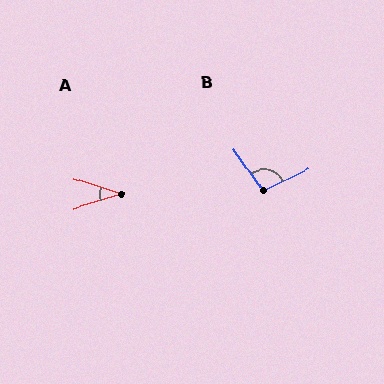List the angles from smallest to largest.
A (35°), B (99°).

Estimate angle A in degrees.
Approximately 35 degrees.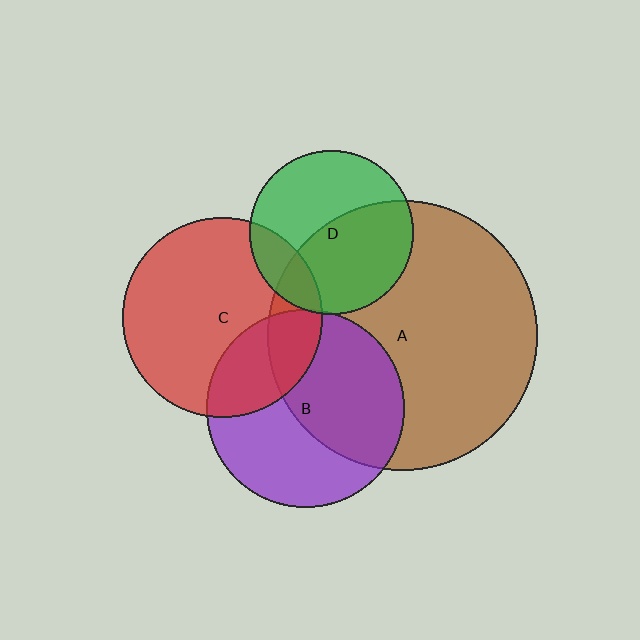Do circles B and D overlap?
Yes.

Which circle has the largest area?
Circle A (brown).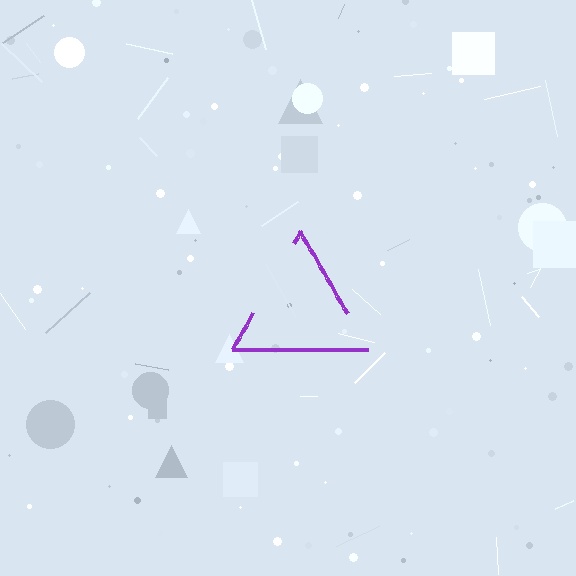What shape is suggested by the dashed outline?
The dashed outline suggests a triangle.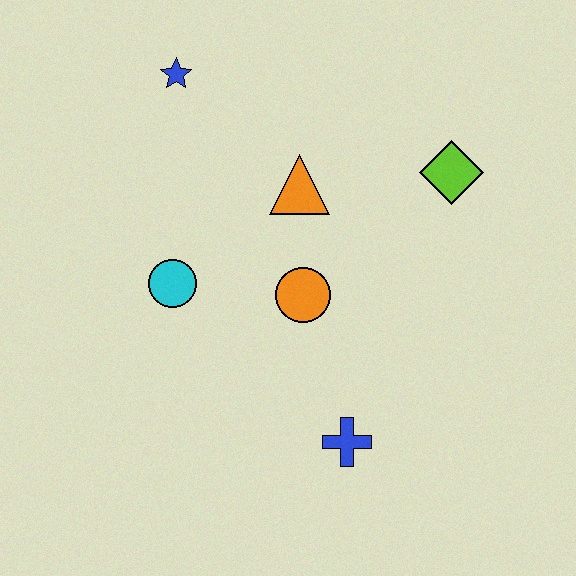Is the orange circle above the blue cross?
Yes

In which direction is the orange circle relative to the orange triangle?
The orange circle is below the orange triangle.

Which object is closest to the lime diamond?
The orange triangle is closest to the lime diamond.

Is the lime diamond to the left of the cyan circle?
No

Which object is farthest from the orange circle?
The blue star is farthest from the orange circle.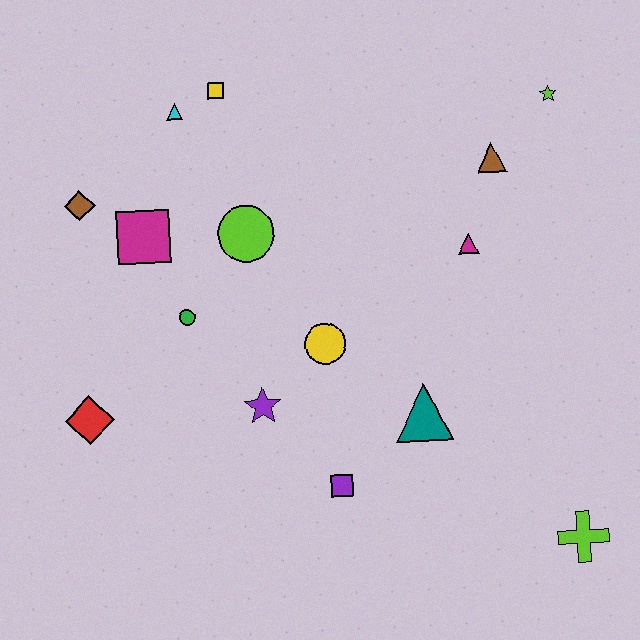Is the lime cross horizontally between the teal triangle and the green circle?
No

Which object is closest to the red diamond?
The green circle is closest to the red diamond.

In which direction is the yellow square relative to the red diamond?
The yellow square is above the red diamond.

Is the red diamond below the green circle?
Yes